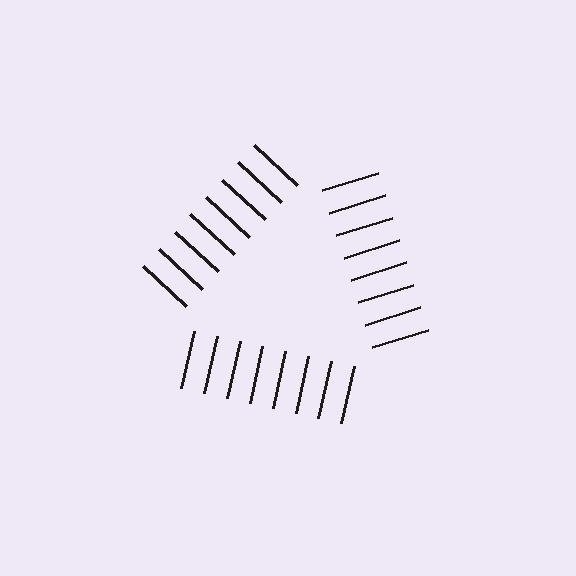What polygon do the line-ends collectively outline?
An illusory triangle — the line segments terminate on its edges but no continuous stroke is drawn.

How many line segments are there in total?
24 — 8 along each of the 3 edges.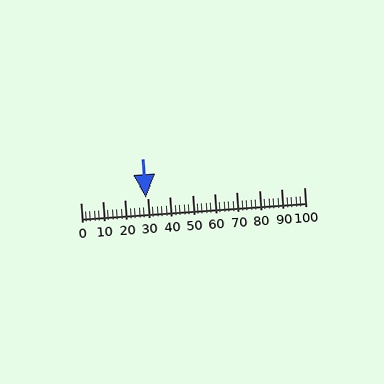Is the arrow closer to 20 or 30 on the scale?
The arrow is closer to 30.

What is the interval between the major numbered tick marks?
The major tick marks are spaced 10 units apart.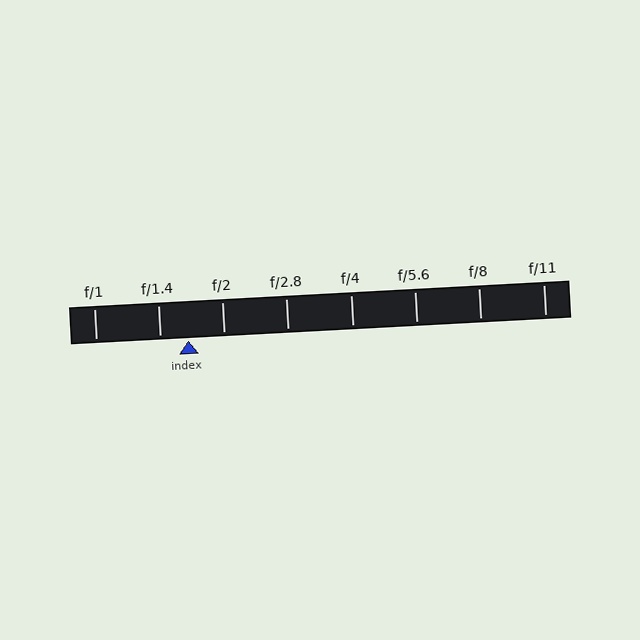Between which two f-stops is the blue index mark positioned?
The index mark is between f/1.4 and f/2.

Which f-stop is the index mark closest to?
The index mark is closest to f/1.4.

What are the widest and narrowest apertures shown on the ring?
The widest aperture shown is f/1 and the narrowest is f/11.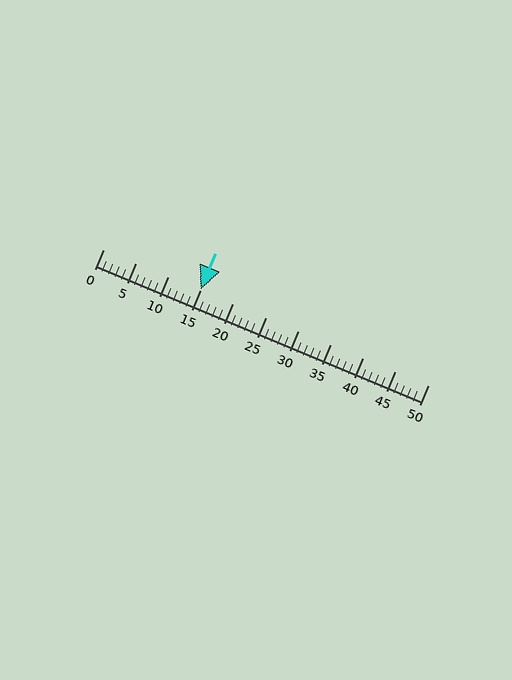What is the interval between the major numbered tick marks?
The major tick marks are spaced 5 units apart.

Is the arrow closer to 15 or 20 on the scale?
The arrow is closer to 15.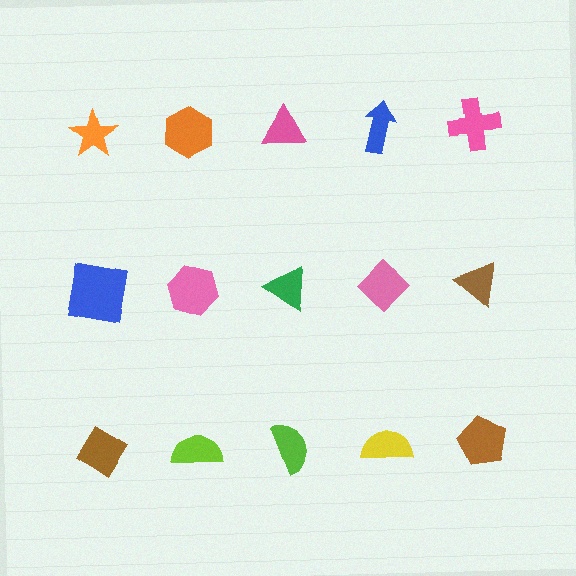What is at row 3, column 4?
A yellow semicircle.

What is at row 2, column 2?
A pink hexagon.